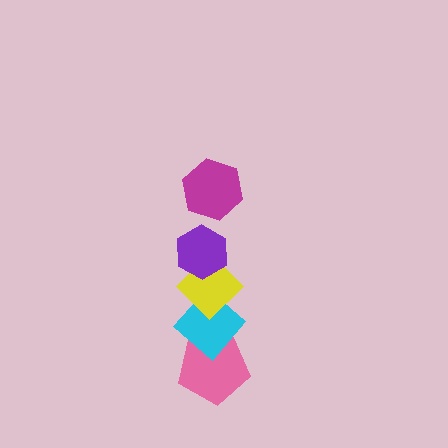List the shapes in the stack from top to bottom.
From top to bottom: the magenta hexagon, the purple hexagon, the yellow diamond, the cyan diamond, the pink pentagon.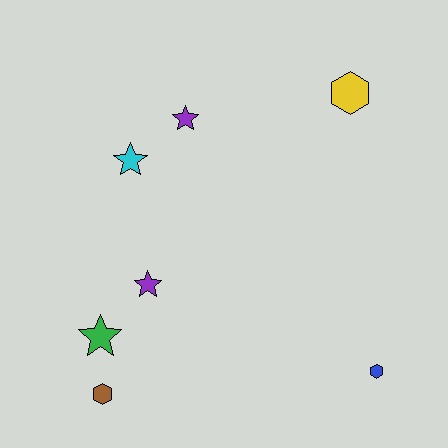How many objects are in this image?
There are 7 objects.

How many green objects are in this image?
There is 1 green object.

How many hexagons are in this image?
There are 3 hexagons.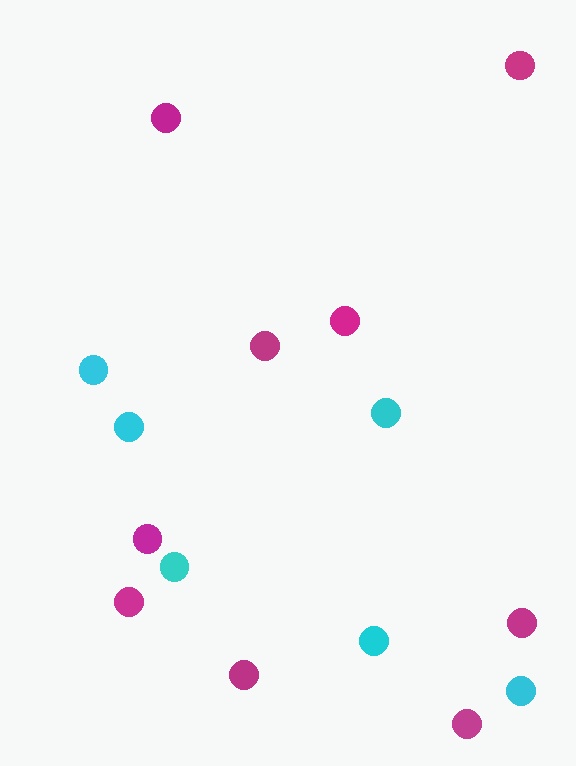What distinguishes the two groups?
There are 2 groups: one group of cyan circles (6) and one group of magenta circles (9).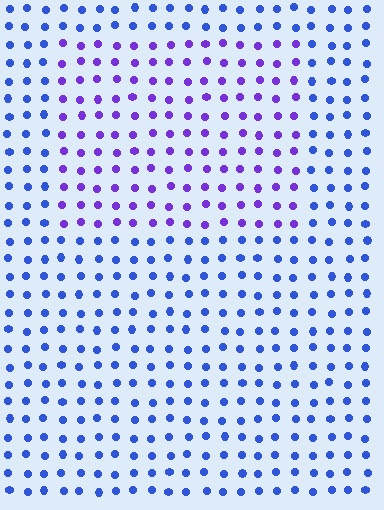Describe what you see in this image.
The image is filled with small blue elements in a uniform arrangement. A rectangle-shaped region is visible where the elements are tinted to a slightly different hue, forming a subtle color boundary.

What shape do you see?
I see a rectangle.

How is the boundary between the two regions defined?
The boundary is defined purely by a slight shift in hue (about 40 degrees). Spacing, size, and orientation are identical on both sides.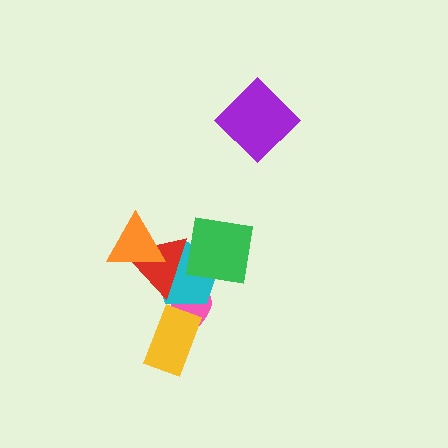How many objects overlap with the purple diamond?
0 objects overlap with the purple diamond.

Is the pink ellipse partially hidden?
Yes, it is partially covered by another shape.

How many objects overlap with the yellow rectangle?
1 object overlaps with the yellow rectangle.